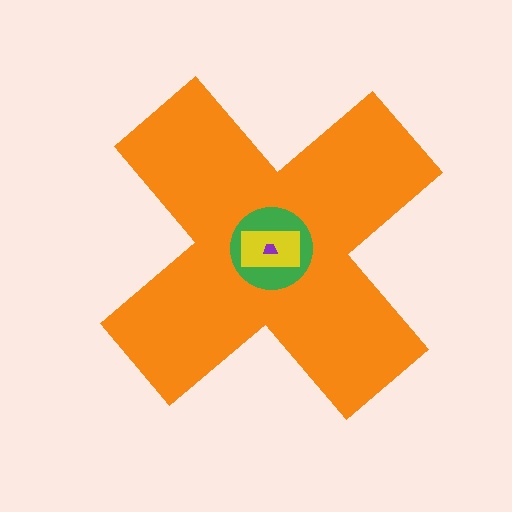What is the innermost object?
The purple trapezoid.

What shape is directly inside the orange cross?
The green circle.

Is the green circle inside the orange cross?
Yes.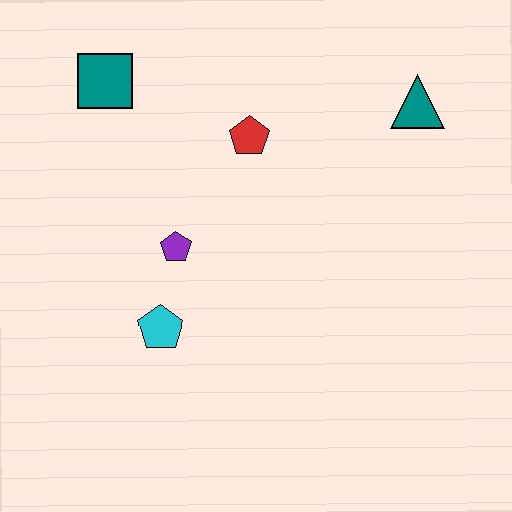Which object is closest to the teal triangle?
The red pentagon is closest to the teal triangle.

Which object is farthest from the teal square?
The teal triangle is farthest from the teal square.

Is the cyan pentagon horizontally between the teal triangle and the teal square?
Yes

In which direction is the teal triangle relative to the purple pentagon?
The teal triangle is to the right of the purple pentagon.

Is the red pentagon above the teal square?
No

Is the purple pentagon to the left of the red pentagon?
Yes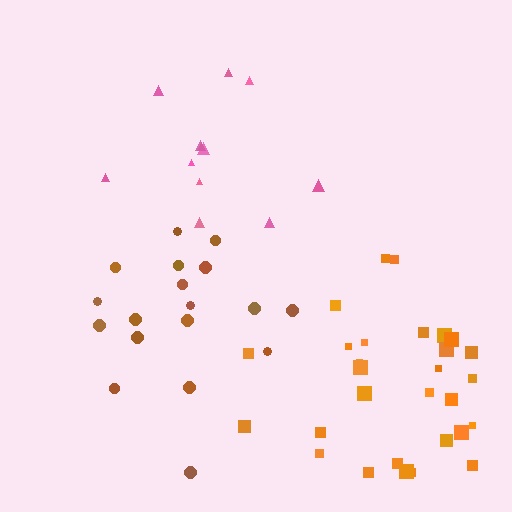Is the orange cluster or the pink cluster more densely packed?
Orange.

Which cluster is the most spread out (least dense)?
Pink.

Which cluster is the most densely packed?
Orange.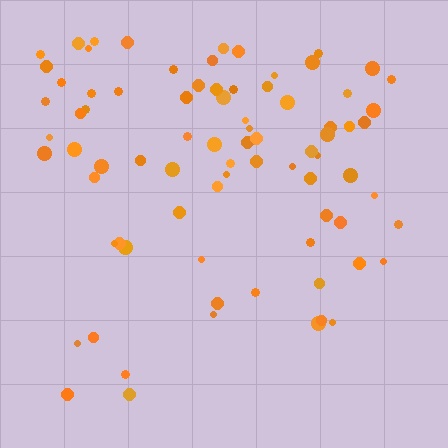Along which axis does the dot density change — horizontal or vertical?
Vertical.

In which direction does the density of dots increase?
From bottom to top, with the top side densest.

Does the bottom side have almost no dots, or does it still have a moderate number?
Still a moderate number, just noticeably fewer than the top.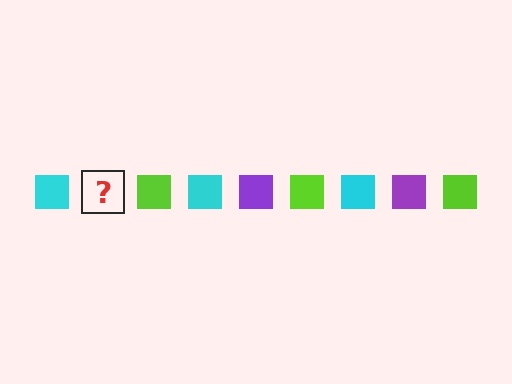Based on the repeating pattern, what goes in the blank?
The blank should be a purple square.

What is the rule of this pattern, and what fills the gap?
The rule is that the pattern cycles through cyan, purple, lime squares. The gap should be filled with a purple square.